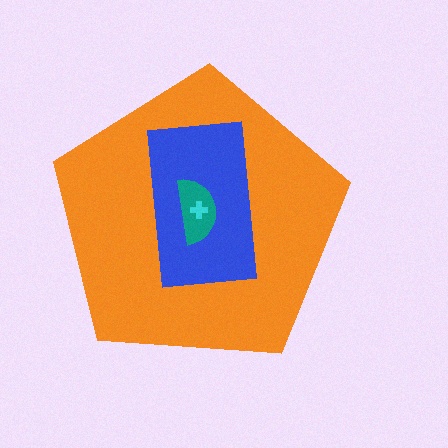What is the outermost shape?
The orange pentagon.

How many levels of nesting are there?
4.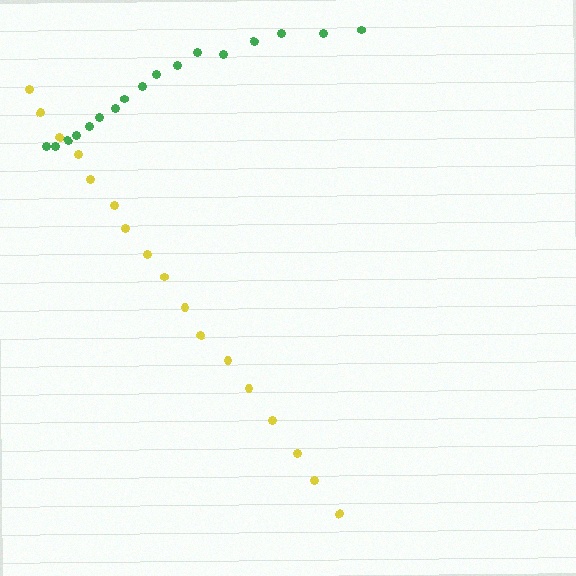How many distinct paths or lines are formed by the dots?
There are 2 distinct paths.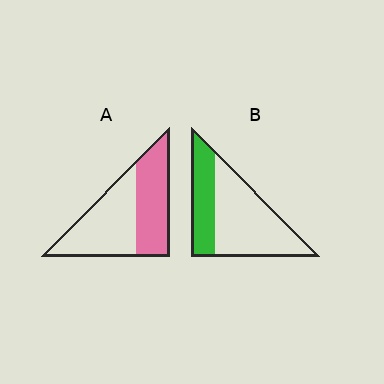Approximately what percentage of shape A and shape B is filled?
A is approximately 45% and B is approximately 35%.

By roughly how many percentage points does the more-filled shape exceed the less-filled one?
By roughly 10 percentage points (A over B).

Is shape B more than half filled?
No.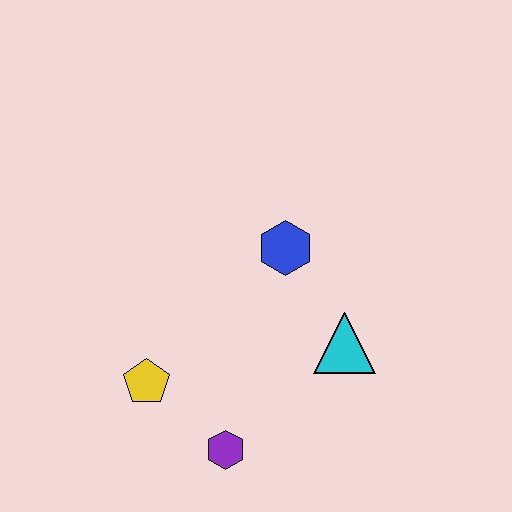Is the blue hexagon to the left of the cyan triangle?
Yes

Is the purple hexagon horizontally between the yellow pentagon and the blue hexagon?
Yes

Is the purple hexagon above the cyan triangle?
No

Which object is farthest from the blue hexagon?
The purple hexagon is farthest from the blue hexagon.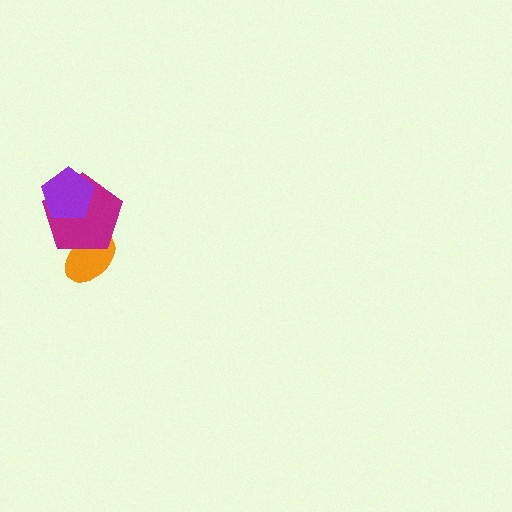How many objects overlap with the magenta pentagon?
2 objects overlap with the magenta pentagon.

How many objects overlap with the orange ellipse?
1 object overlaps with the orange ellipse.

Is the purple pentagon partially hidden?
No, no other shape covers it.